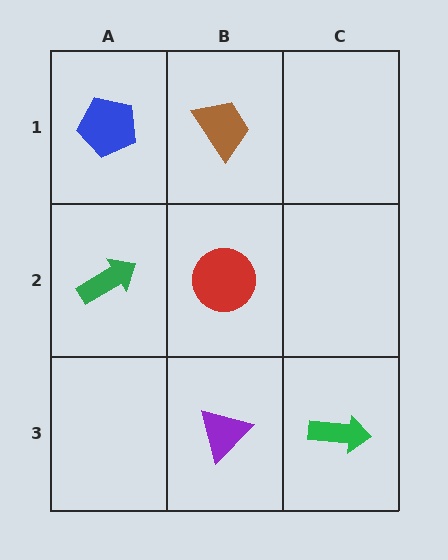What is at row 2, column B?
A red circle.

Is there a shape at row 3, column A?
No, that cell is empty.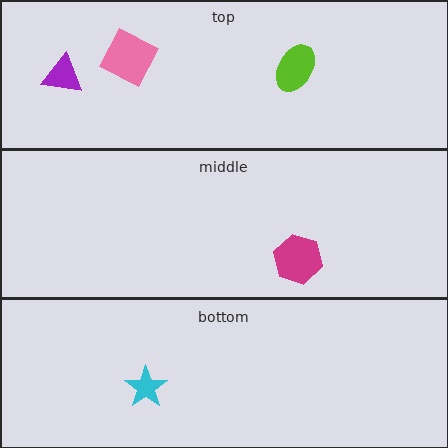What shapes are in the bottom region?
The cyan star.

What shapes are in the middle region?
The magenta hexagon.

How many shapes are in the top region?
3.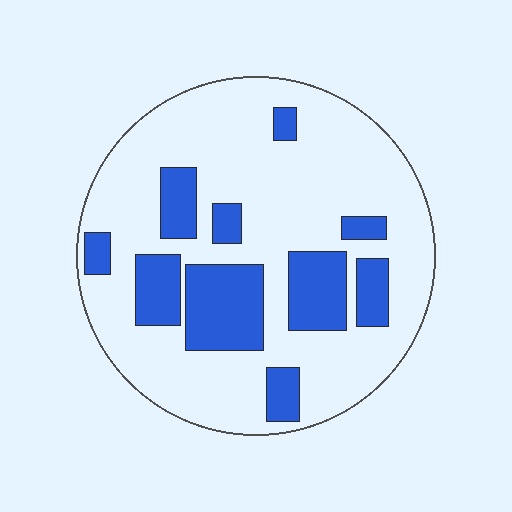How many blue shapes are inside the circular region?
10.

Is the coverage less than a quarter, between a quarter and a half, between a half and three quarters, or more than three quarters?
Between a quarter and a half.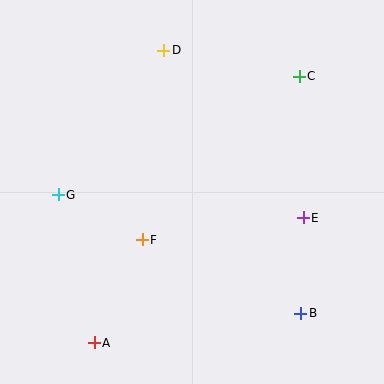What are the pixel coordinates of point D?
Point D is at (164, 50).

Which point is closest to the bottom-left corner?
Point A is closest to the bottom-left corner.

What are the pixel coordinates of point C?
Point C is at (299, 76).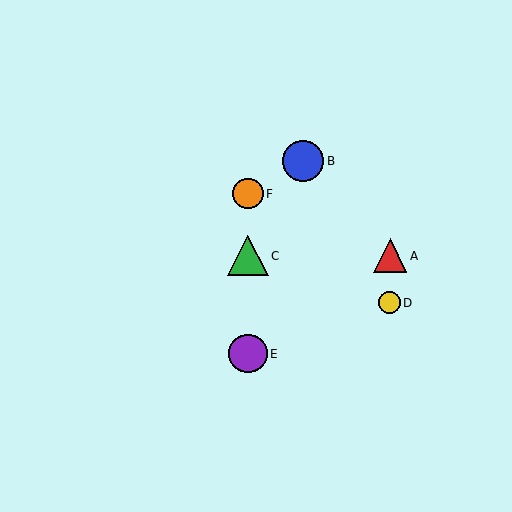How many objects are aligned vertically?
3 objects (C, E, F) are aligned vertically.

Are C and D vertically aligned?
No, C is at x≈248 and D is at x≈389.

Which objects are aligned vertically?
Objects C, E, F are aligned vertically.